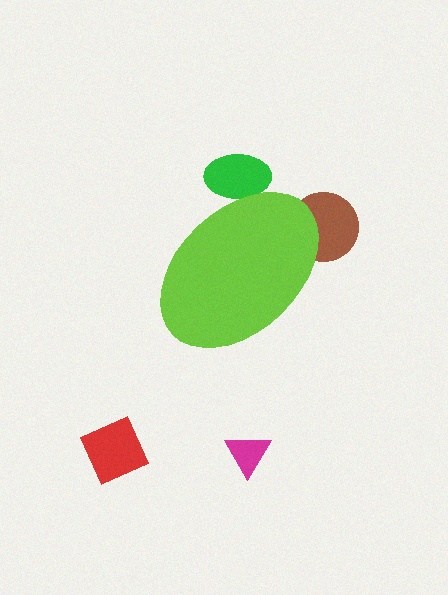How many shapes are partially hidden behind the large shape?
2 shapes are partially hidden.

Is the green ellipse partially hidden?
Yes, the green ellipse is partially hidden behind the lime ellipse.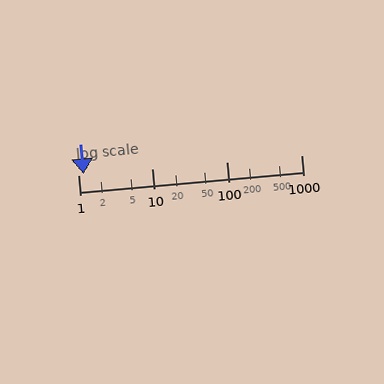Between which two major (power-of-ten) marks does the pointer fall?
The pointer is between 1 and 10.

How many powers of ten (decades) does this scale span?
The scale spans 3 decades, from 1 to 1000.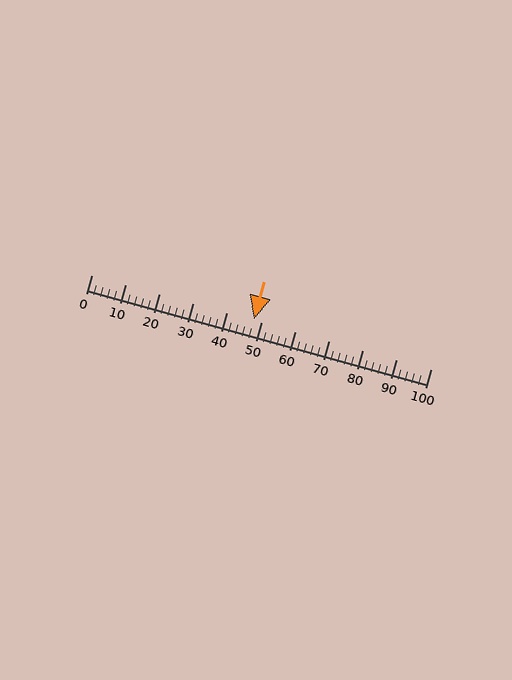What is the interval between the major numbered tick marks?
The major tick marks are spaced 10 units apart.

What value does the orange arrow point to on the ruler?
The orange arrow points to approximately 48.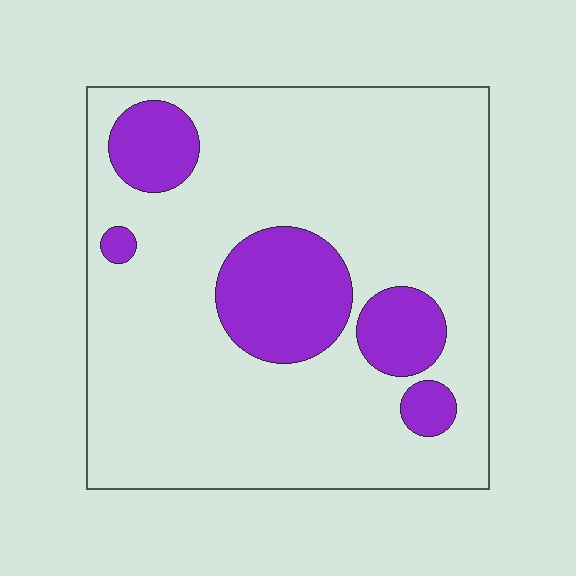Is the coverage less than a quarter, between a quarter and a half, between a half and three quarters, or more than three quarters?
Less than a quarter.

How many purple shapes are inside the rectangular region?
5.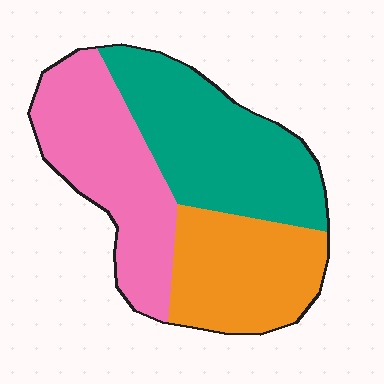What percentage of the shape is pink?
Pink covers 34% of the shape.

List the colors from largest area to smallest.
From largest to smallest: teal, pink, orange.